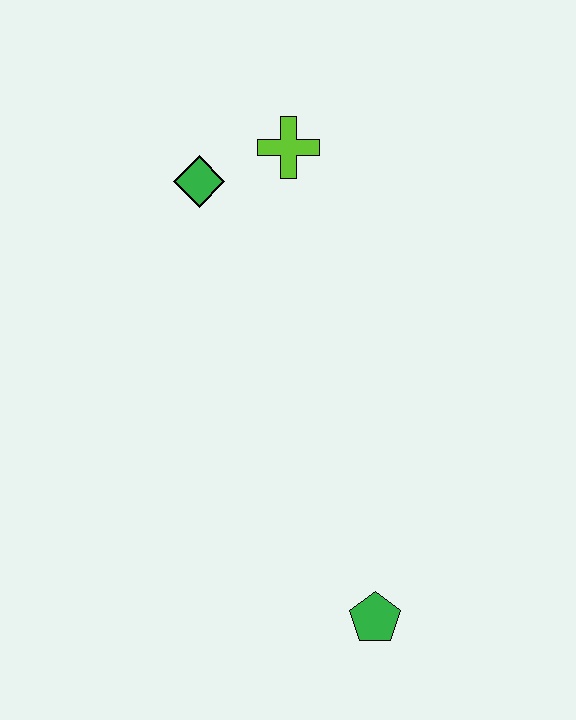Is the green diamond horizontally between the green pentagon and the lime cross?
No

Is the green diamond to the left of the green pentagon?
Yes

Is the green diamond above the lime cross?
No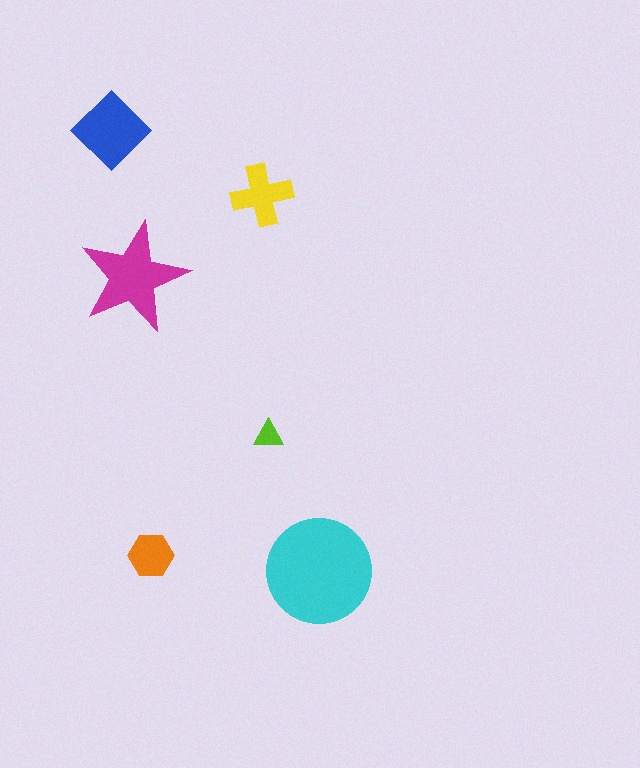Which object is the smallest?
The lime triangle.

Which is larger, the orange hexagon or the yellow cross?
The yellow cross.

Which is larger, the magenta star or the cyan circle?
The cyan circle.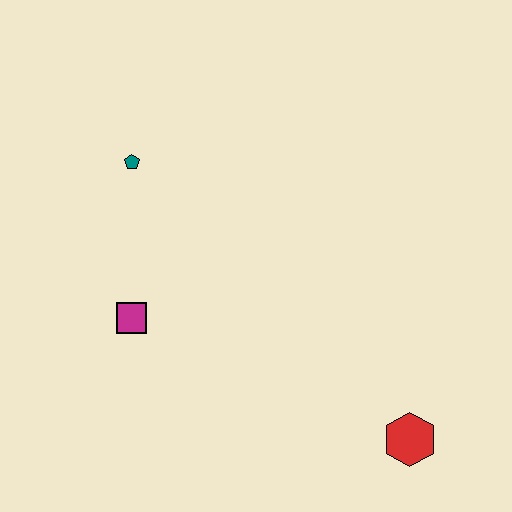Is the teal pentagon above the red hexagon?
Yes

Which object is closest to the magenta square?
The teal pentagon is closest to the magenta square.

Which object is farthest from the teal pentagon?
The red hexagon is farthest from the teal pentagon.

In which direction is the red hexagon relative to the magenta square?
The red hexagon is to the right of the magenta square.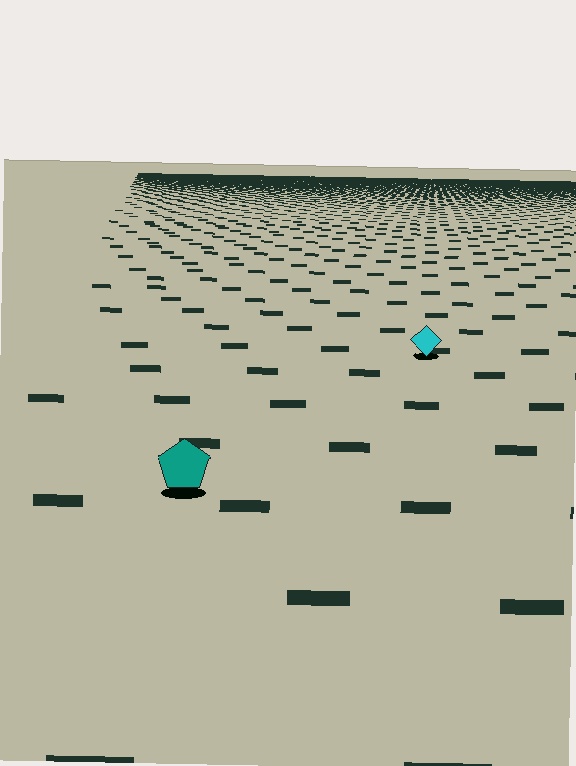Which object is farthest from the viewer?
The cyan diamond is farthest from the viewer. It appears smaller and the ground texture around it is denser.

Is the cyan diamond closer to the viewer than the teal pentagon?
No. The teal pentagon is closer — you can tell from the texture gradient: the ground texture is coarser near it.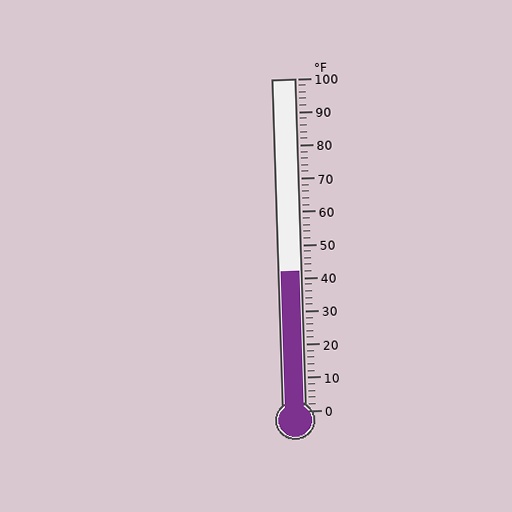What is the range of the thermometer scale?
The thermometer scale ranges from 0°F to 100°F.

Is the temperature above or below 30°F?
The temperature is above 30°F.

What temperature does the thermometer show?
The thermometer shows approximately 42°F.